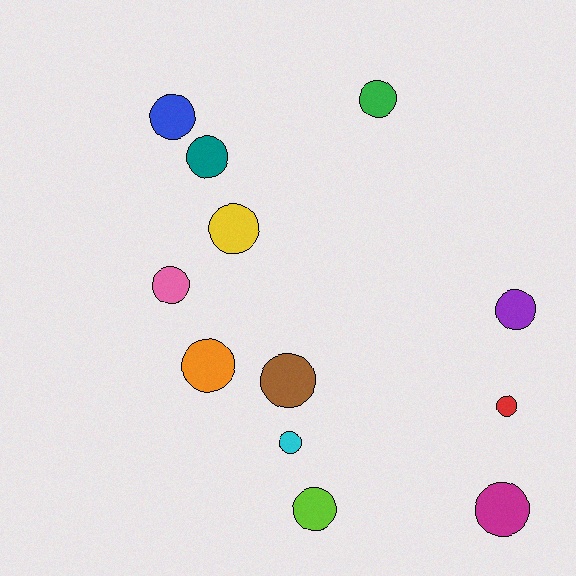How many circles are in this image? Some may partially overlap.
There are 12 circles.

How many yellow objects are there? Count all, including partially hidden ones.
There is 1 yellow object.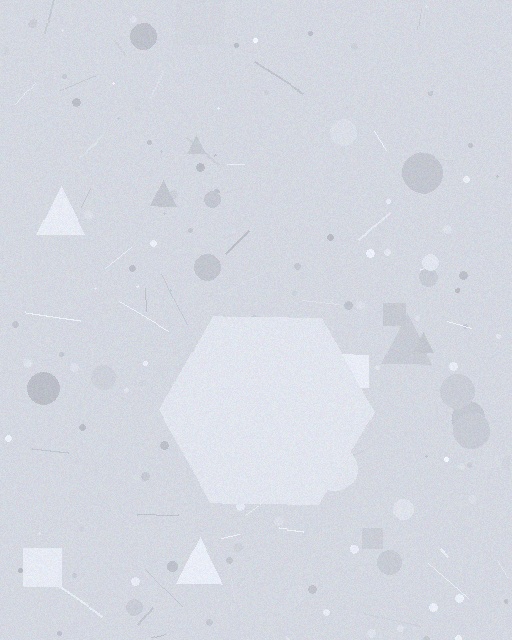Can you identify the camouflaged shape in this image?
The camouflaged shape is a hexagon.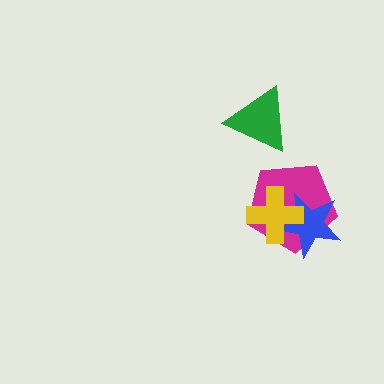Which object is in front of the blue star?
The yellow cross is in front of the blue star.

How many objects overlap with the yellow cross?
2 objects overlap with the yellow cross.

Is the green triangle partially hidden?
No, no other shape covers it.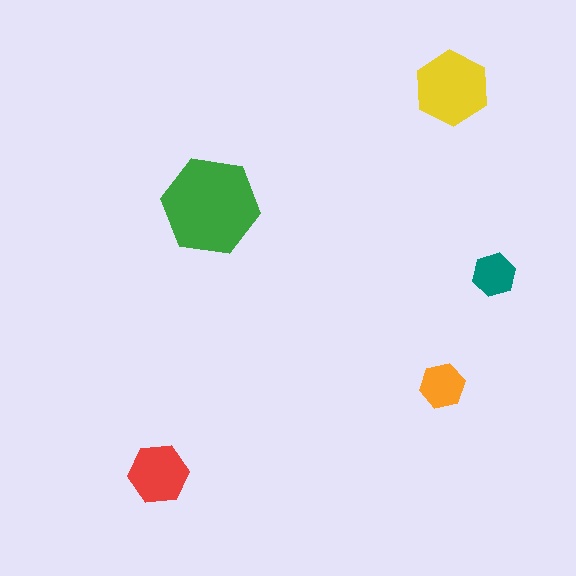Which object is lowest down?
The red hexagon is bottommost.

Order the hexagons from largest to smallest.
the green one, the yellow one, the red one, the orange one, the teal one.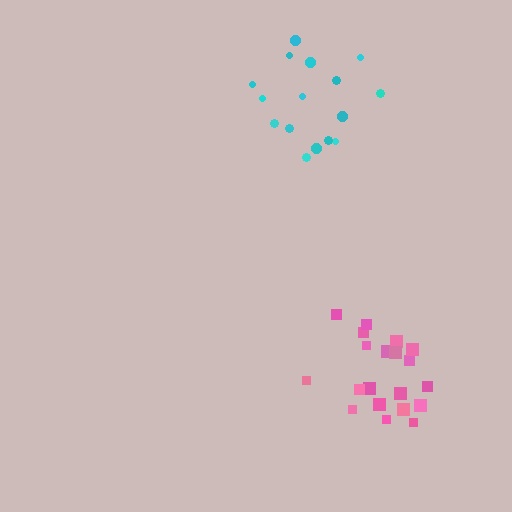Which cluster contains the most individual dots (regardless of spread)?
Pink (20).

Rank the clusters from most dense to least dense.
pink, cyan.